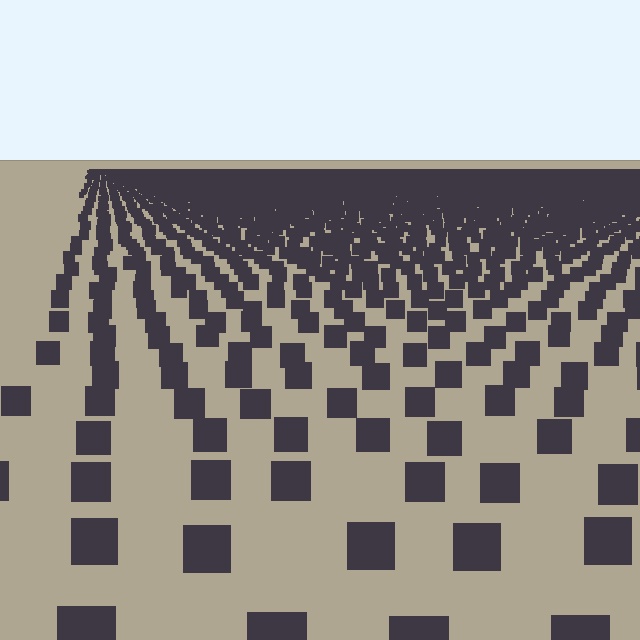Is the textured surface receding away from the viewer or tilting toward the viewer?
The surface is receding away from the viewer. Texture elements get smaller and denser toward the top.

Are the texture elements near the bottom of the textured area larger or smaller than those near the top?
Larger. Near the bottom, elements are closer to the viewer and appear at a bigger on-screen size.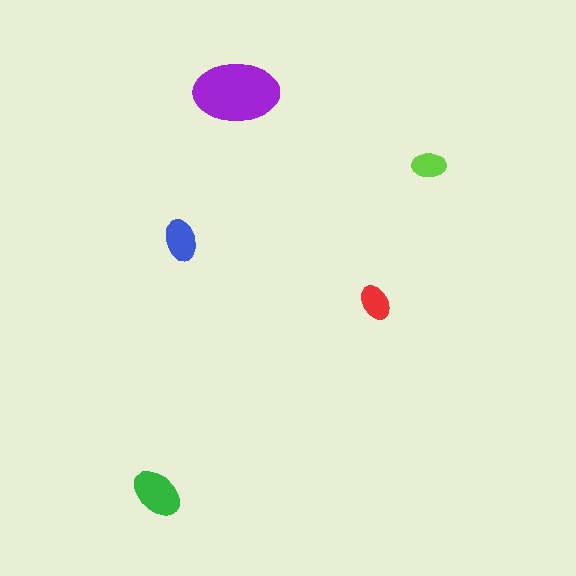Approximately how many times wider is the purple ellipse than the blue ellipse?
About 2 times wider.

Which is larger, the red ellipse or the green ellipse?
The green one.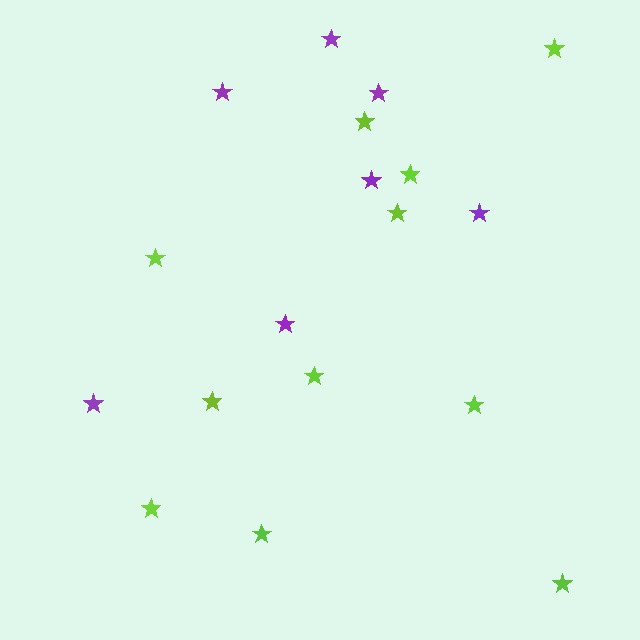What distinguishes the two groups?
There are 2 groups: one group of purple stars (7) and one group of lime stars (11).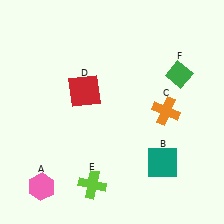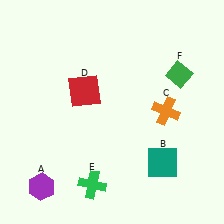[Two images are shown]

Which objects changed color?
A changed from pink to purple. E changed from lime to green.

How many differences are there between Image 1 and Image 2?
There are 2 differences between the two images.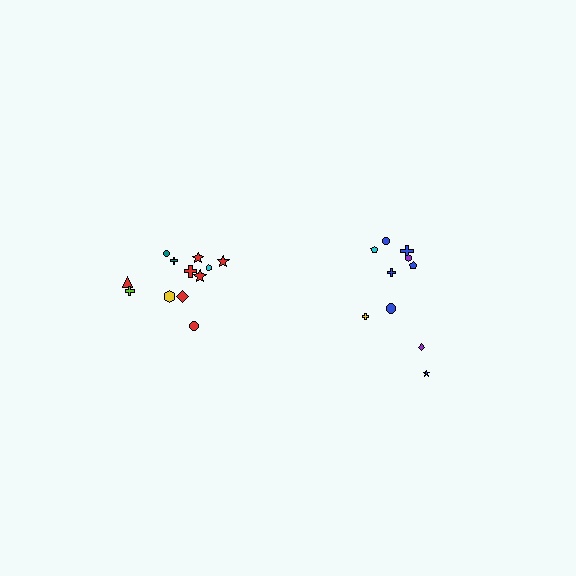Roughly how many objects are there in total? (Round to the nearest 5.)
Roughly 20 objects in total.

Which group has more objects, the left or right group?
The left group.